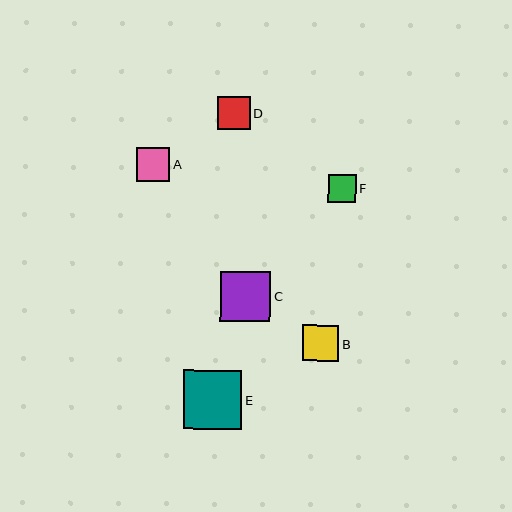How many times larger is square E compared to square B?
Square E is approximately 1.6 times the size of square B.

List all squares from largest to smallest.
From largest to smallest: E, C, B, A, D, F.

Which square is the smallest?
Square F is the smallest with a size of approximately 28 pixels.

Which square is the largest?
Square E is the largest with a size of approximately 58 pixels.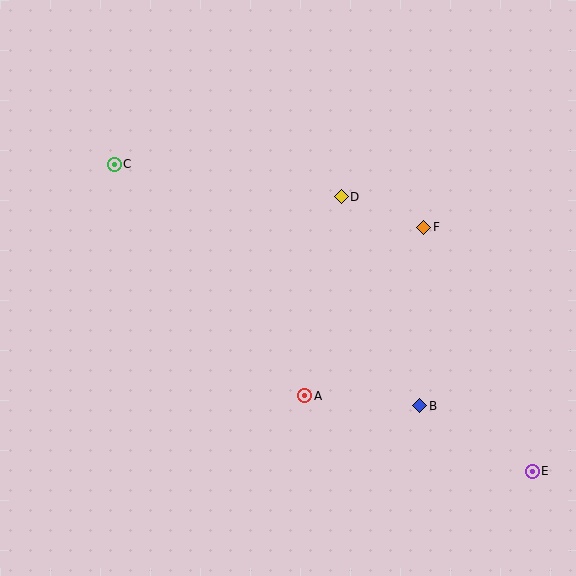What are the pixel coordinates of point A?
Point A is at (305, 396).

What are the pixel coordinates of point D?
Point D is at (341, 197).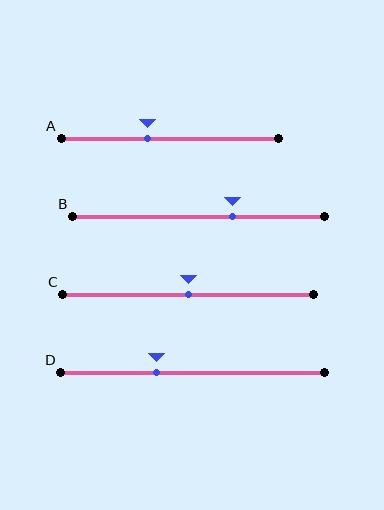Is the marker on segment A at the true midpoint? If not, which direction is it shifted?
No, the marker on segment A is shifted to the left by about 10% of the segment length.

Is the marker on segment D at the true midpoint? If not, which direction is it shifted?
No, the marker on segment D is shifted to the left by about 13% of the segment length.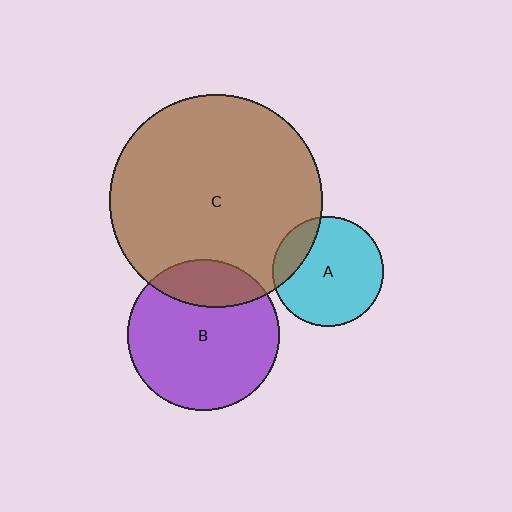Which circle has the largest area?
Circle C (brown).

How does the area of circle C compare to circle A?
Approximately 3.7 times.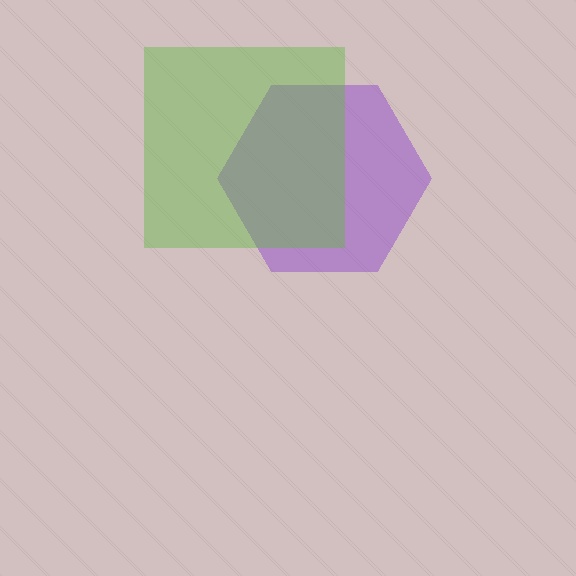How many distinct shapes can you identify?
There are 2 distinct shapes: a purple hexagon, a lime square.